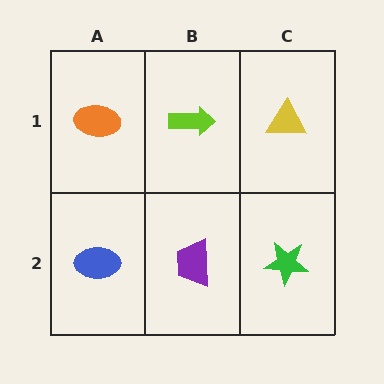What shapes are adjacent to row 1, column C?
A green star (row 2, column C), a lime arrow (row 1, column B).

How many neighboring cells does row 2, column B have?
3.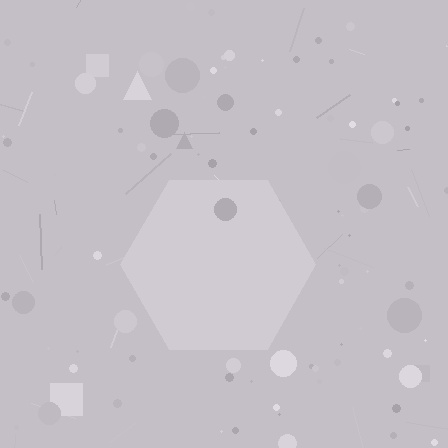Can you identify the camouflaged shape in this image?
The camouflaged shape is a hexagon.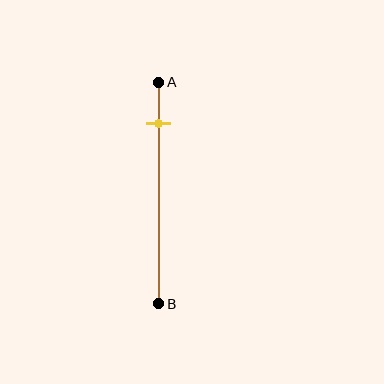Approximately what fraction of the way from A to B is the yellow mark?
The yellow mark is approximately 20% of the way from A to B.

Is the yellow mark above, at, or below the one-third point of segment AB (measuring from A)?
The yellow mark is above the one-third point of segment AB.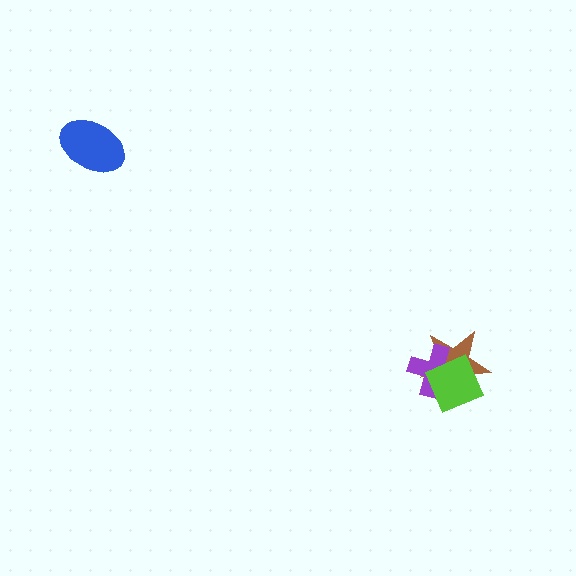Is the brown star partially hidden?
Yes, it is partially covered by another shape.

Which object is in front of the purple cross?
The lime diamond is in front of the purple cross.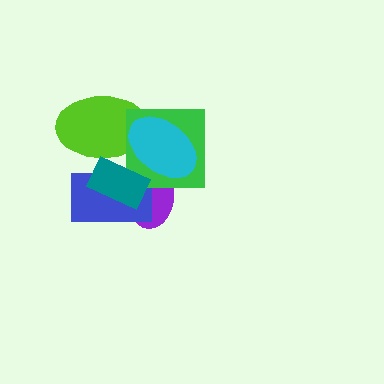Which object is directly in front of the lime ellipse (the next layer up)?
The blue rectangle is directly in front of the lime ellipse.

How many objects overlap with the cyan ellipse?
4 objects overlap with the cyan ellipse.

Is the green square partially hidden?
Yes, it is partially covered by another shape.